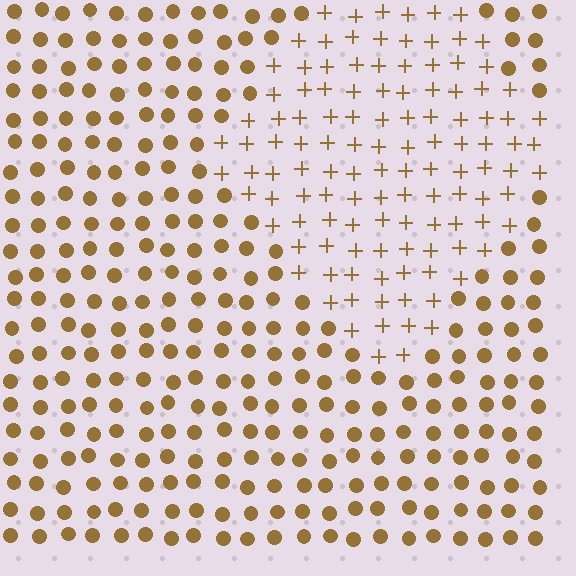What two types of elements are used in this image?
The image uses plus signs inside the diamond region and circles outside it.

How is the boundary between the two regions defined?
The boundary is defined by a change in element shape: plus signs inside vs. circles outside. All elements share the same color and spacing.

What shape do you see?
I see a diamond.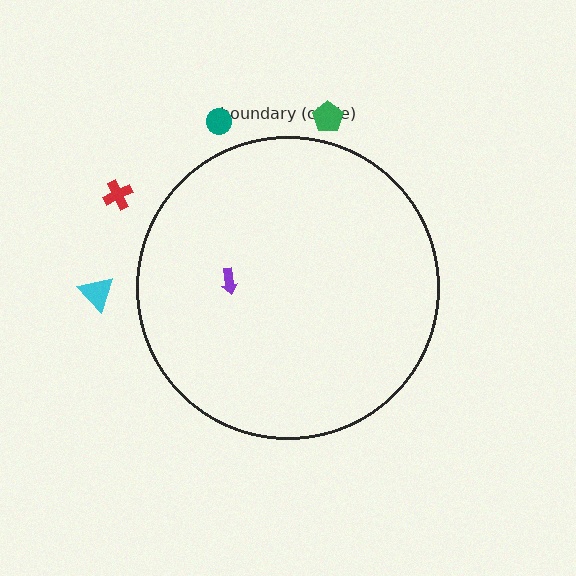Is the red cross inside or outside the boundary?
Outside.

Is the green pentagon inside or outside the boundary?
Outside.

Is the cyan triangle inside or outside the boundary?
Outside.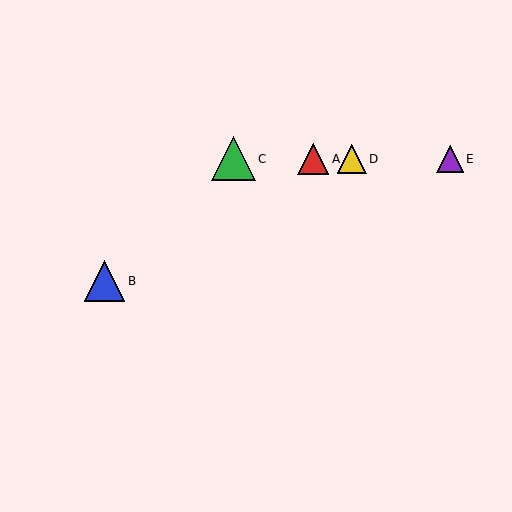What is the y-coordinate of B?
Object B is at y≈281.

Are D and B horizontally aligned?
No, D is at y≈159 and B is at y≈281.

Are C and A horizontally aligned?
Yes, both are at y≈159.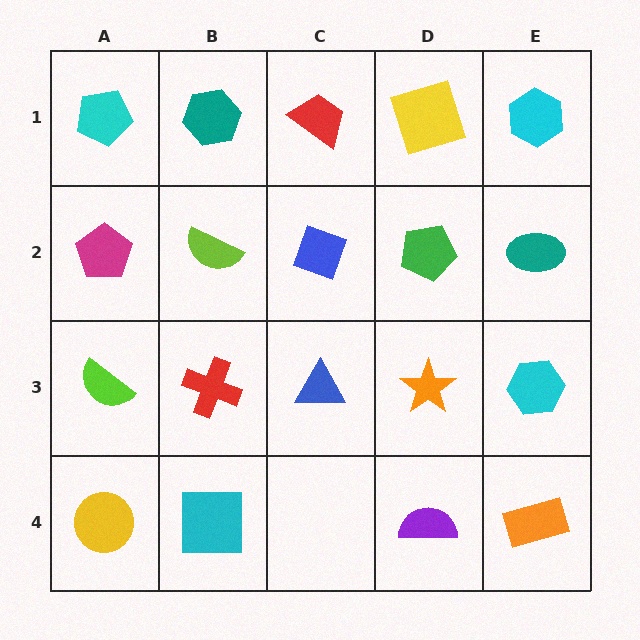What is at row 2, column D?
A green pentagon.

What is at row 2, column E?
A teal ellipse.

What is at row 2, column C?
A blue diamond.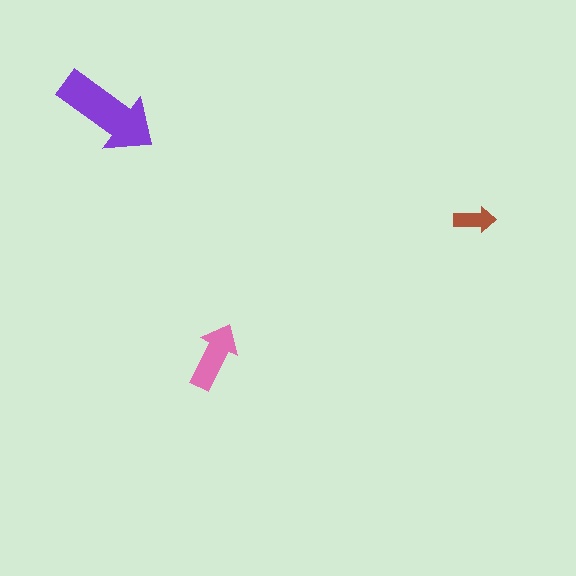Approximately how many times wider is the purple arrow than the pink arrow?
About 1.5 times wider.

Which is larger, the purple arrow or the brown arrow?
The purple one.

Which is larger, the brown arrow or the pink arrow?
The pink one.